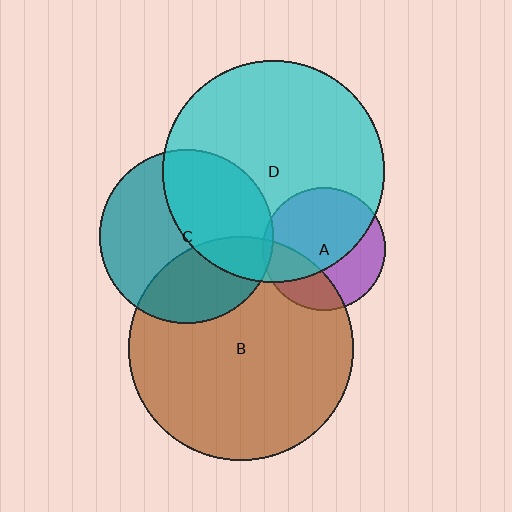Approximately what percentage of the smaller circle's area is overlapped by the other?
Approximately 25%.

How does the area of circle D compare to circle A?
Approximately 3.3 times.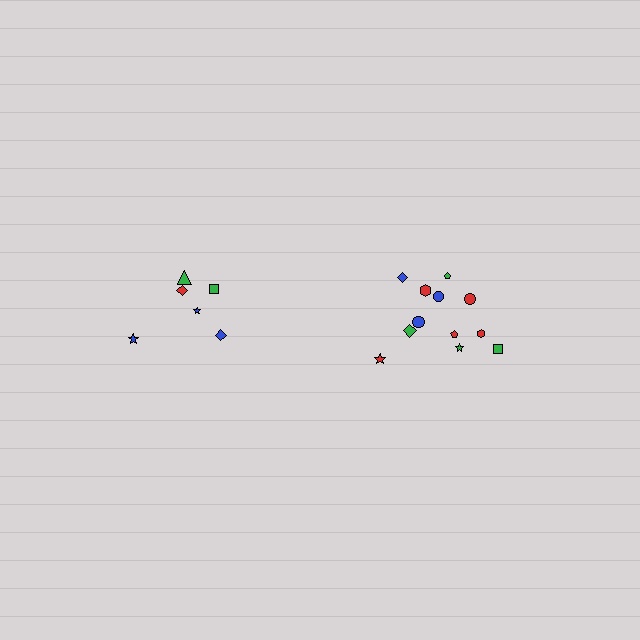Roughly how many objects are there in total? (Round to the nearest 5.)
Roughly 20 objects in total.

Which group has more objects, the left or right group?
The right group.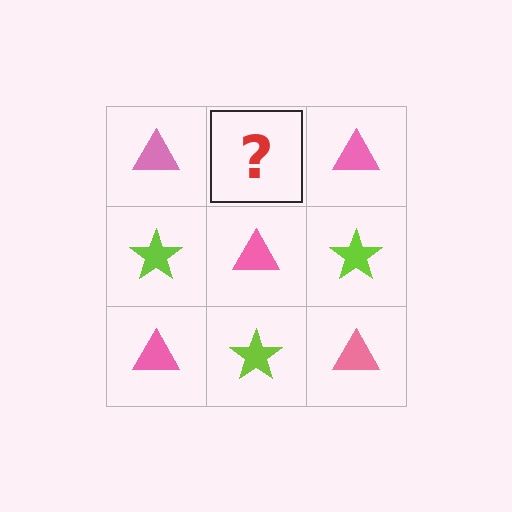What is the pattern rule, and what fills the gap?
The rule is that it alternates pink triangle and lime star in a checkerboard pattern. The gap should be filled with a lime star.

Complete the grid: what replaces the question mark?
The question mark should be replaced with a lime star.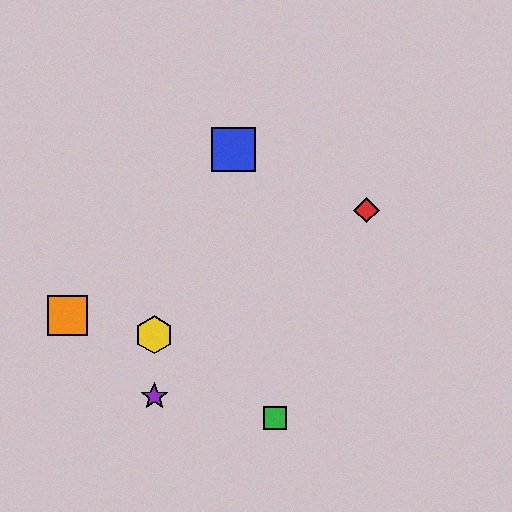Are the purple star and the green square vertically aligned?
No, the purple star is at x≈154 and the green square is at x≈275.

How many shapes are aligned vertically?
2 shapes (the yellow hexagon, the purple star) are aligned vertically.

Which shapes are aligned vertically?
The yellow hexagon, the purple star are aligned vertically.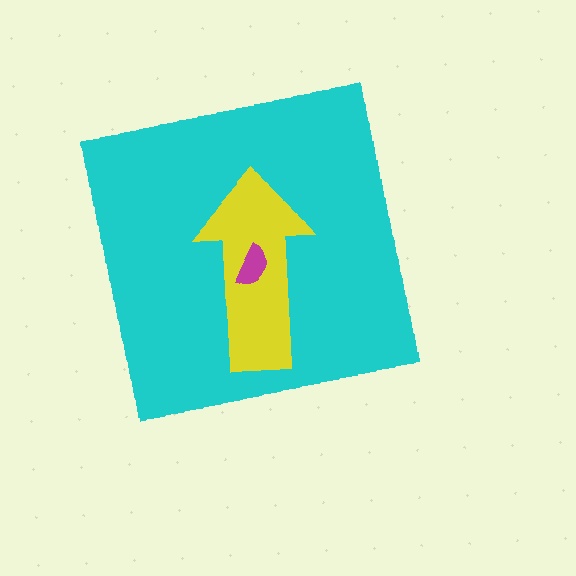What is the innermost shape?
The magenta semicircle.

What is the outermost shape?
The cyan square.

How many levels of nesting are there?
3.